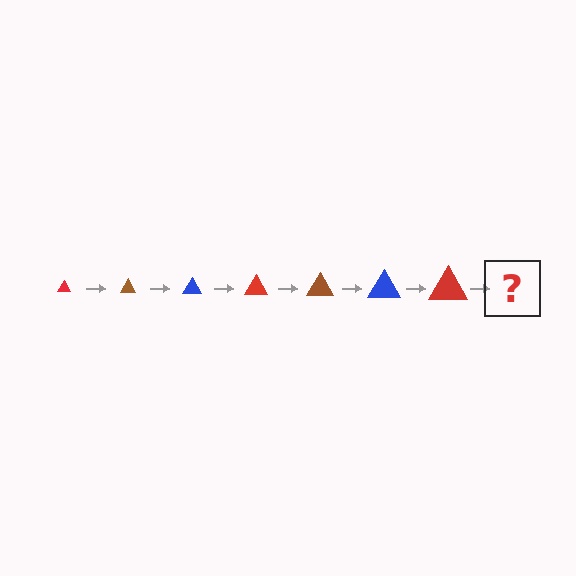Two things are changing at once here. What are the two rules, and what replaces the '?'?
The two rules are that the triangle grows larger each step and the color cycles through red, brown, and blue. The '?' should be a brown triangle, larger than the previous one.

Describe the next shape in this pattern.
It should be a brown triangle, larger than the previous one.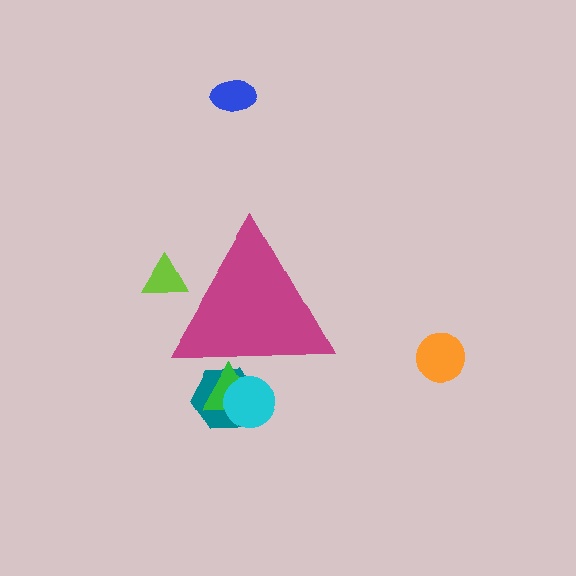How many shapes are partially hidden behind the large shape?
4 shapes are partially hidden.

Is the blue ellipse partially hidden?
No, the blue ellipse is fully visible.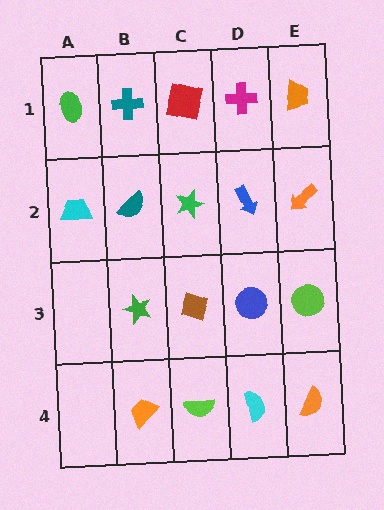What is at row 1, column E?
An orange trapezoid.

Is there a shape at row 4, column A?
No, that cell is empty.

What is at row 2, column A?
A cyan trapezoid.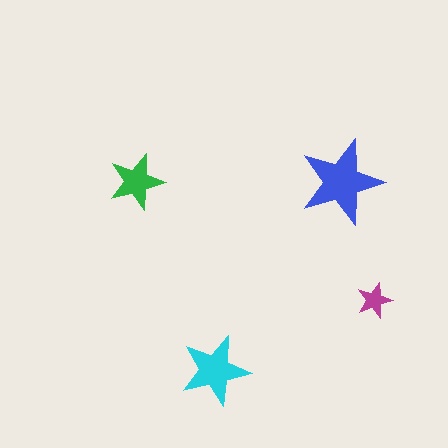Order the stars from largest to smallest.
the blue one, the cyan one, the green one, the magenta one.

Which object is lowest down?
The cyan star is bottommost.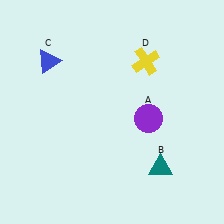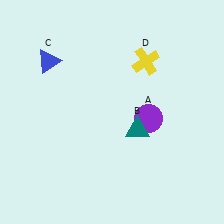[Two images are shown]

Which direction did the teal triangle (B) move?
The teal triangle (B) moved up.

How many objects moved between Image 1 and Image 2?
1 object moved between the two images.